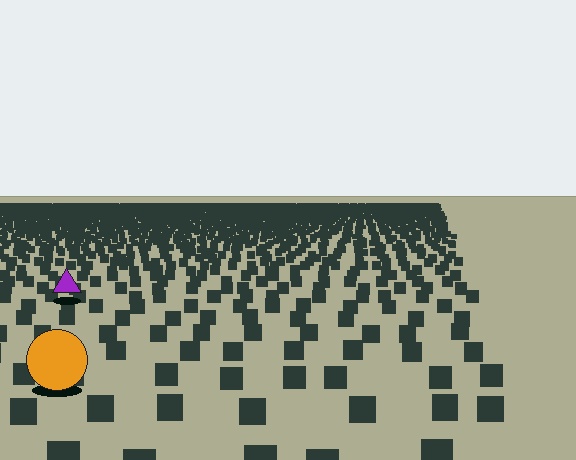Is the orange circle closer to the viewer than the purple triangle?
Yes. The orange circle is closer — you can tell from the texture gradient: the ground texture is coarser near it.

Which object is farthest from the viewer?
The purple triangle is farthest from the viewer. It appears smaller and the ground texture around it is denser.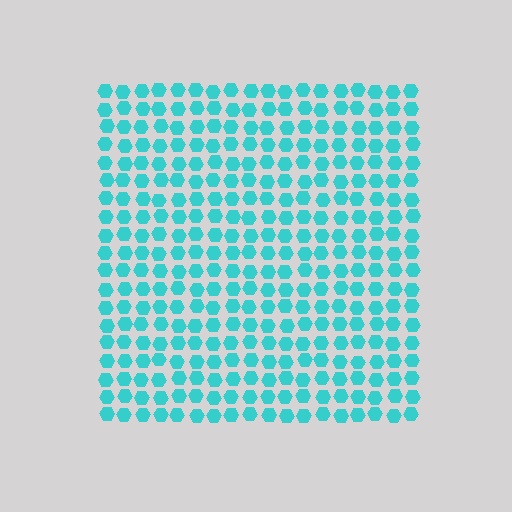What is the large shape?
The large shape is a square.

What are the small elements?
The small elements are hexagons.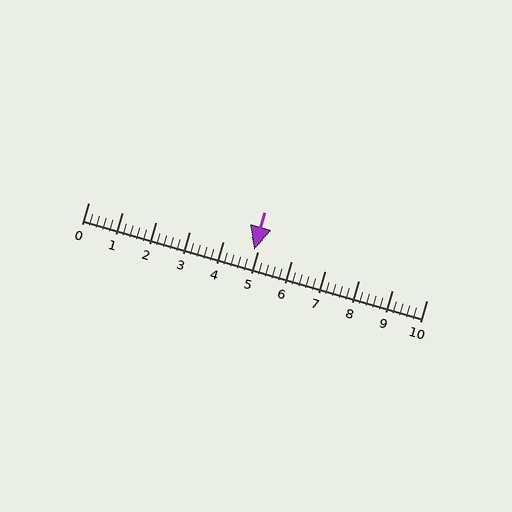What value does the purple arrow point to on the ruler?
The purple arrow points to approximately 4.9.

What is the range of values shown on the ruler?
The ruler shows values from 0 to 10.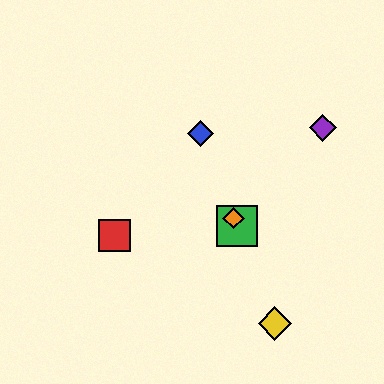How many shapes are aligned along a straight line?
4 shapes (the blue diamond, the green square, the yellow diamond, the orange diamond) are aligned along a straight line.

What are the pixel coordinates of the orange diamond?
The orange diamond is at (234, 218).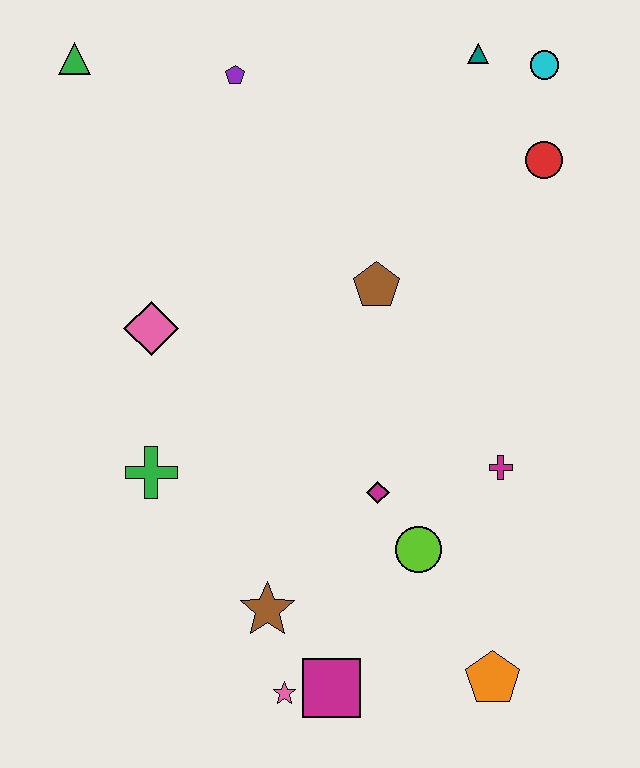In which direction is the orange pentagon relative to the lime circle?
The orange pentagon is below the lime circle.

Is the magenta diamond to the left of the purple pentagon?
No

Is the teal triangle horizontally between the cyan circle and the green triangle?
Yes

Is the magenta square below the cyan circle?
Yes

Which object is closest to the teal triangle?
The cyan circle is closest to the teal triangle.